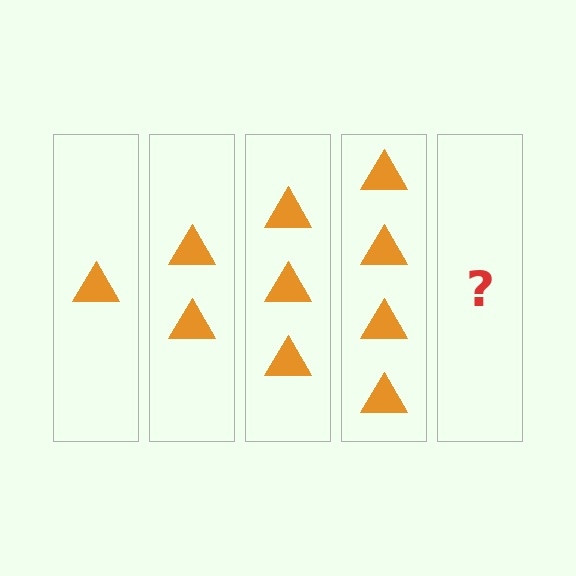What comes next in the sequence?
The next element should be 5 triangles.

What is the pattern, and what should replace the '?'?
The pattern is that each step adds one more triangle. The '?' should be 5 triangles.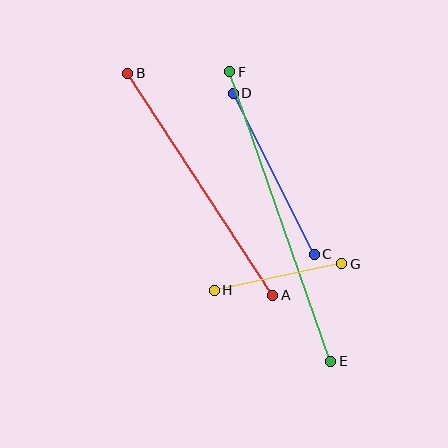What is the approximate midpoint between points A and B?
The midpoint is at approximately (200, 184) pixels.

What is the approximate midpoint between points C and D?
The midpoint is at approximately (274, 174) pixels.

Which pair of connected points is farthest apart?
Points E and F are farthest apart.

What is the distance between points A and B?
The distance is approximately 265 pixels.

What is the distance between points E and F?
The distance is approximately 306 pixels.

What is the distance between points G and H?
The distance is approximately 130 pixels.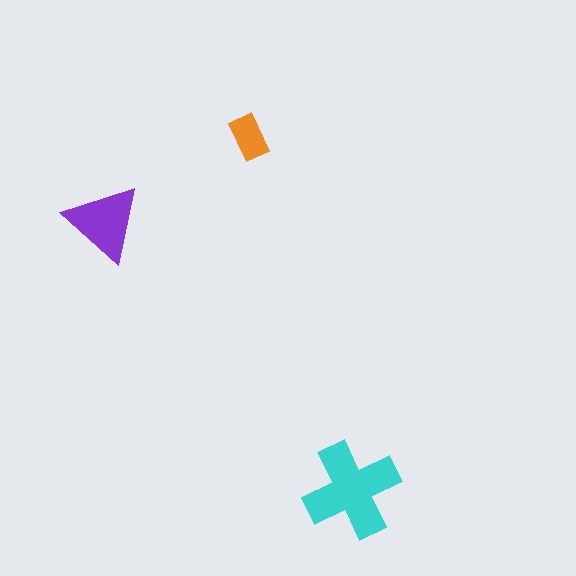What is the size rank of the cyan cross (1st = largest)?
1st.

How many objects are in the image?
There are 3 objects in the image.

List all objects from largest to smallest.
The cyan cross, the purple triangle, the orange rectangle.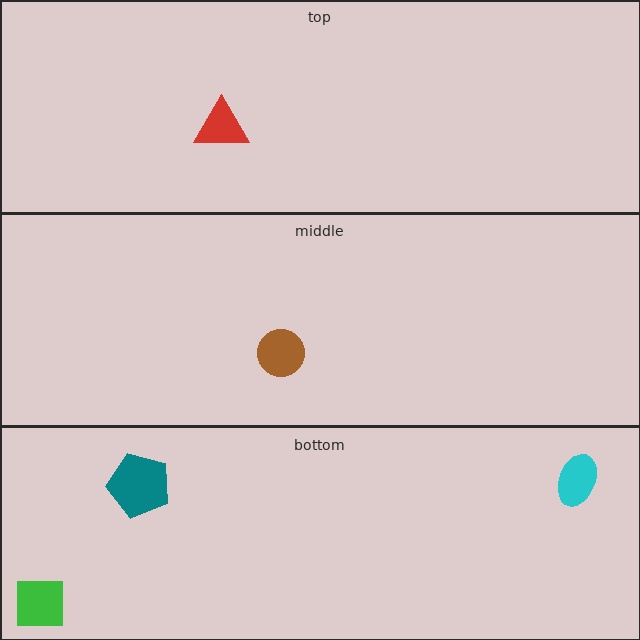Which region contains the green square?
The bottom region.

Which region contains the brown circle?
The middle region.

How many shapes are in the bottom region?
3.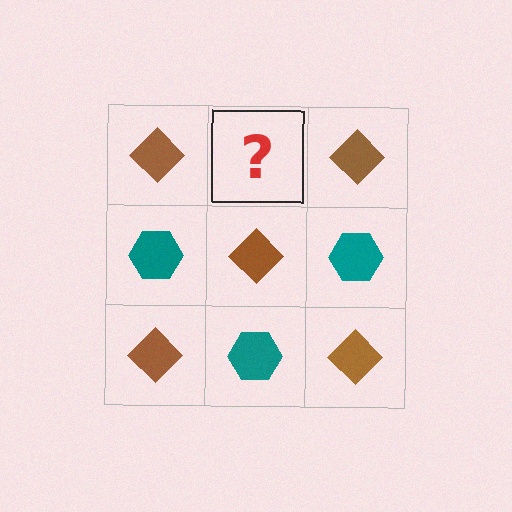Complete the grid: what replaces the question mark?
The question mark should be replaced with a teal hexagon.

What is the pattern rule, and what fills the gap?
The rule is that it alternates brown diamond and teal hexagon in a checkerboard pattern. The gap should be filled with a teal hexagon.